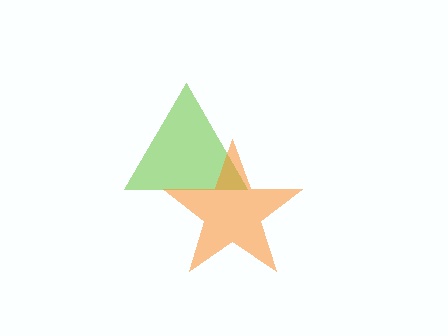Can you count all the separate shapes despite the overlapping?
Yes, there are 2 separate shapes.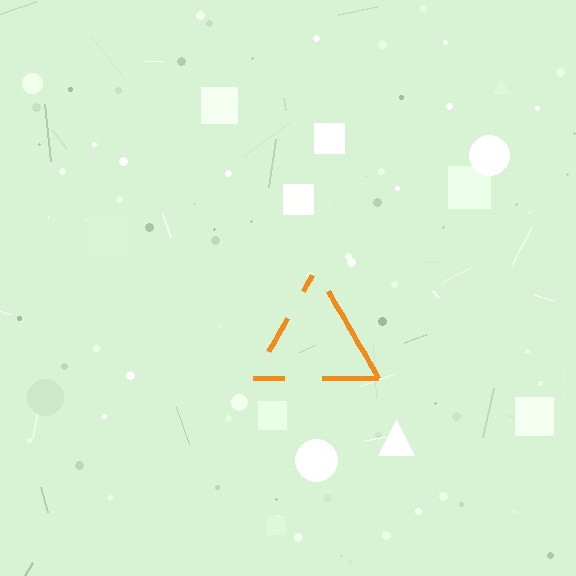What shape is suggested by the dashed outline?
The dashed outline suggests a triangle.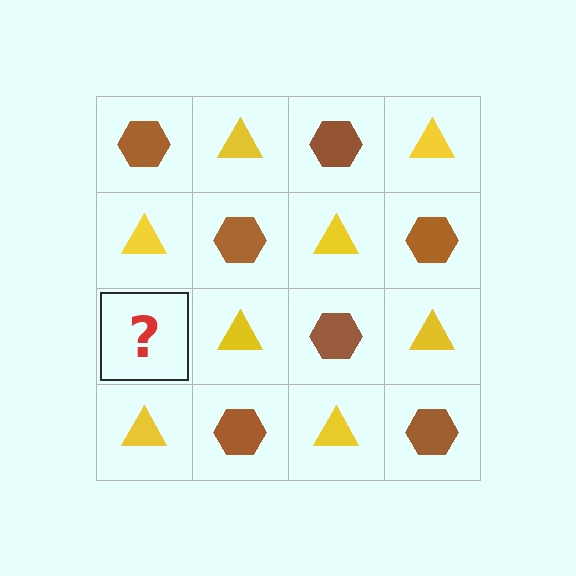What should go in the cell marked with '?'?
The missing cell should contain a brown hexagon.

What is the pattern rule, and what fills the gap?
The rule is that it alternates brown hexagon and yellow triangle in a checkerboard pattern. The gap should be filled with a brown hexagon.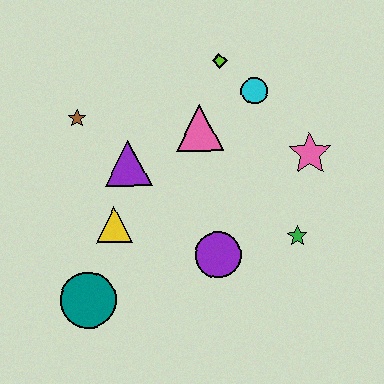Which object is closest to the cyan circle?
The lime diamond is closest to the cyan circle.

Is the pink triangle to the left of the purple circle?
Yes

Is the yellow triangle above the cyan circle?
No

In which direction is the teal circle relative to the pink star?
The teal circle is to the left of the pink star.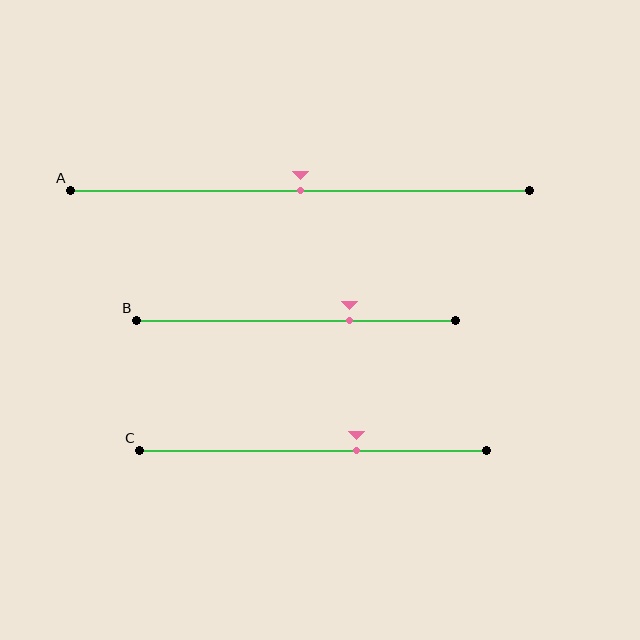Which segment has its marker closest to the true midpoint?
Segment A has its marker closest to the true midpoint.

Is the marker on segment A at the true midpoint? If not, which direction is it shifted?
Yes, the marker on segment A is at the true midpoint.